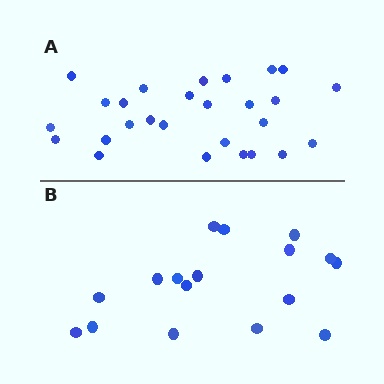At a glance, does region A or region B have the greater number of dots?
Region A (the top region) has more dots.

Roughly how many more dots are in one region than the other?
Region A has roughly 10 or so more dots than region B.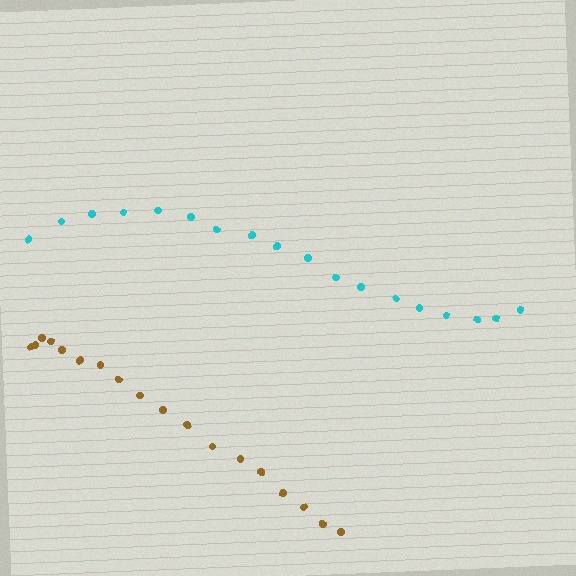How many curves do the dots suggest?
There are 2 distinct paths.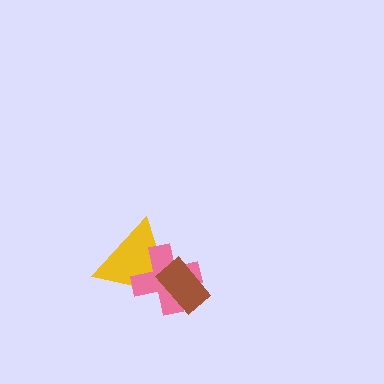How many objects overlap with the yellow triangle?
2 objects overlap with the yellow triangle.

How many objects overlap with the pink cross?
2 objects overlap with the pink cross.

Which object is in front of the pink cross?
The brown rectangle is in front of the pink cross.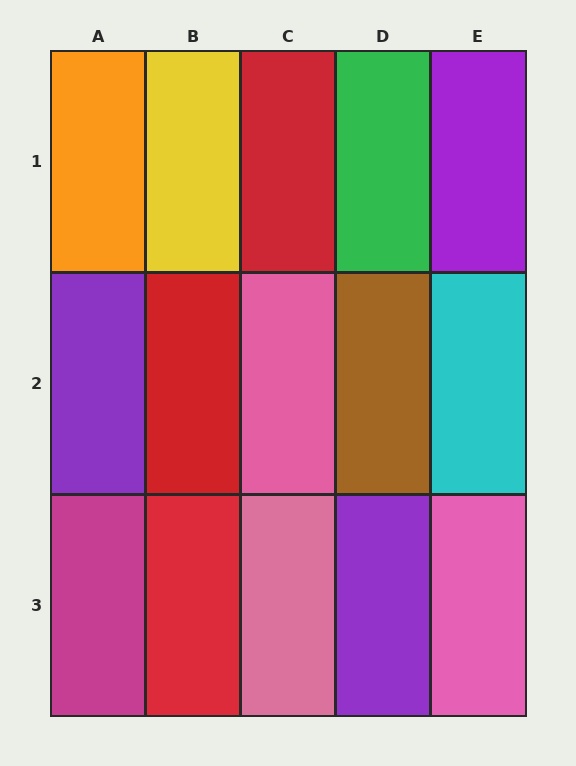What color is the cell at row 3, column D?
Purple.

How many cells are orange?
1 cell is orange.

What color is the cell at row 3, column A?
Magenta.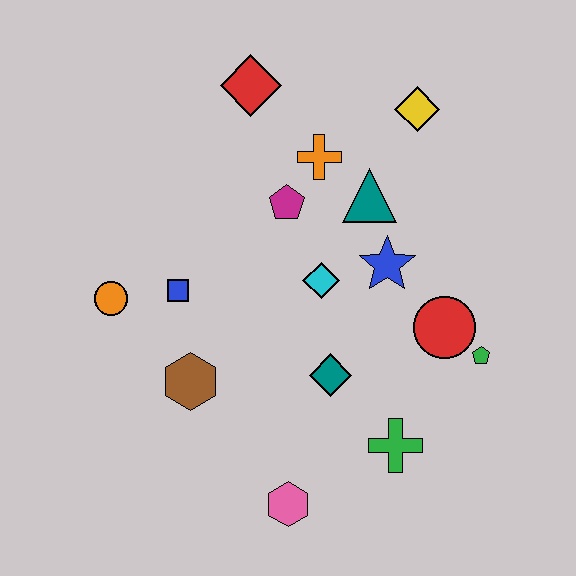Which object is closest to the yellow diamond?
The teal triangle is closest to the yellow diamond.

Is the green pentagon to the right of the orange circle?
Yes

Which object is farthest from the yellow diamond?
The pink hexagon is farthest from the yellow diamond.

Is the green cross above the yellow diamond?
No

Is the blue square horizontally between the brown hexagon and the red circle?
No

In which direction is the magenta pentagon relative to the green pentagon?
The magenta pentagon is to the left of the green pentagon.